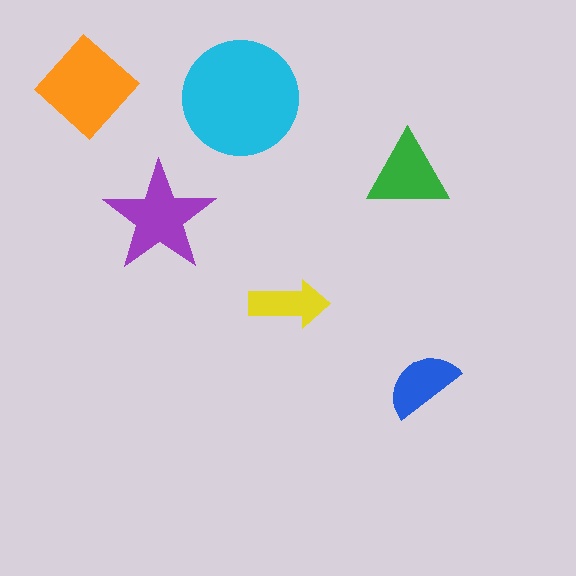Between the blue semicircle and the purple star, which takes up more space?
The purple star.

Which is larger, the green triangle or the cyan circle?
The cyan circle.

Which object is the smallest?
The yellow arrow.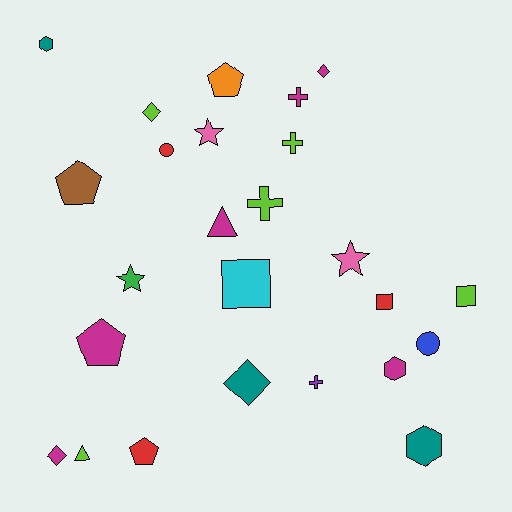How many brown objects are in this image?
There is 1 brown object.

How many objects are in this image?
There are 25 objects.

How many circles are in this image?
There are 2 circles.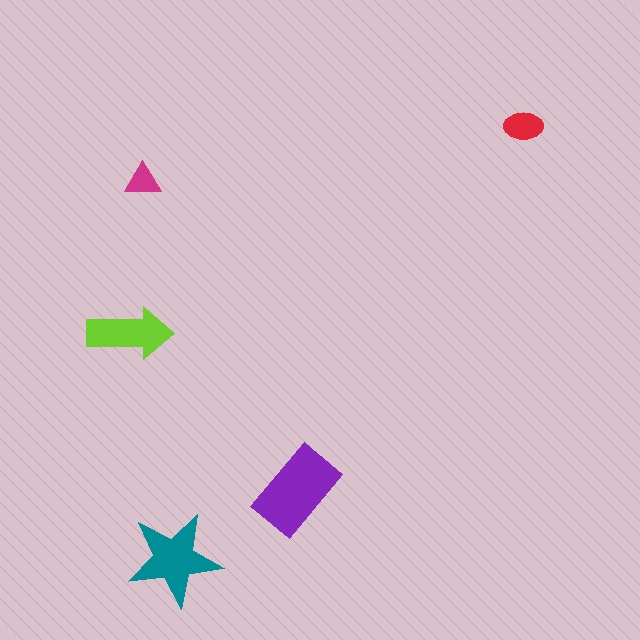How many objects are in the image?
There are 5 objects in the image.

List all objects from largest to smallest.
The purple rectangle, the teal star, the lime arrow, the red ellipse, the magenta triangle.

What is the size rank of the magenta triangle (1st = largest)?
5th.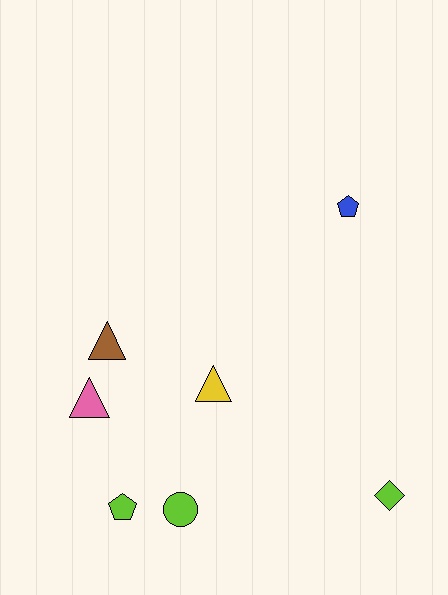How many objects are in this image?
There are 7 objects.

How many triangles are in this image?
There are 3 triangles.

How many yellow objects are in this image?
There is 1 yellow object.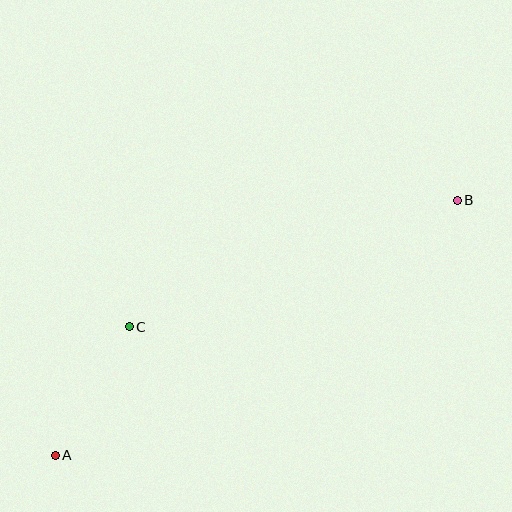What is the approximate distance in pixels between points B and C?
The distance between B and C is approximately 351 pixels.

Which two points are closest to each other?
Points A and C are closest to each other.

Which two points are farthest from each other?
Points A and B are farthest from each other.